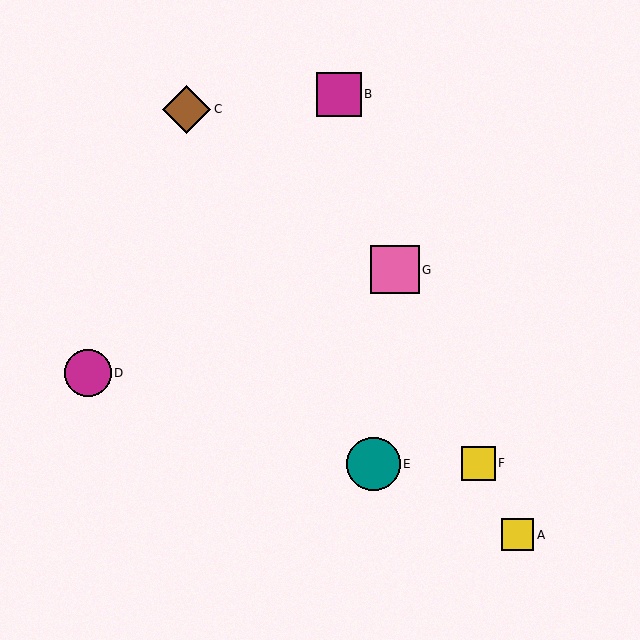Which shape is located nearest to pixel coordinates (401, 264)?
The pink square (labeled G) at (395, 270) is nearest to that location.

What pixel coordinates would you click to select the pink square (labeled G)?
Click at (395, 270) to select the pink square G.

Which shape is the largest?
The teal circle (labeled E) is the largest.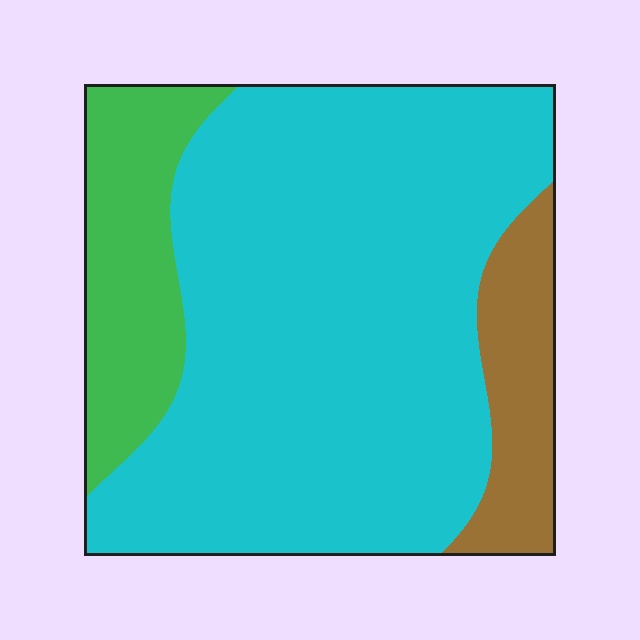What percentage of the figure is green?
Green covers around 15% of the figure.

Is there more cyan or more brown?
Cyan.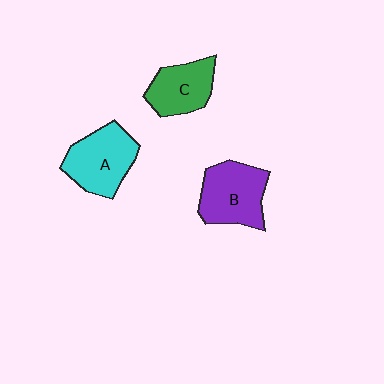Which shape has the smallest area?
Shape C (green).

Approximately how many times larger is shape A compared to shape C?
Approximately 1.3 times.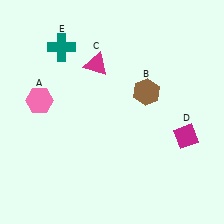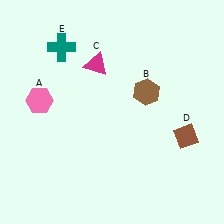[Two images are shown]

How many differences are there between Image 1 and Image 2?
There is 1 difference between the two images.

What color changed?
The diamond (D) changed from magenta in Image 1 to brown in Image 2.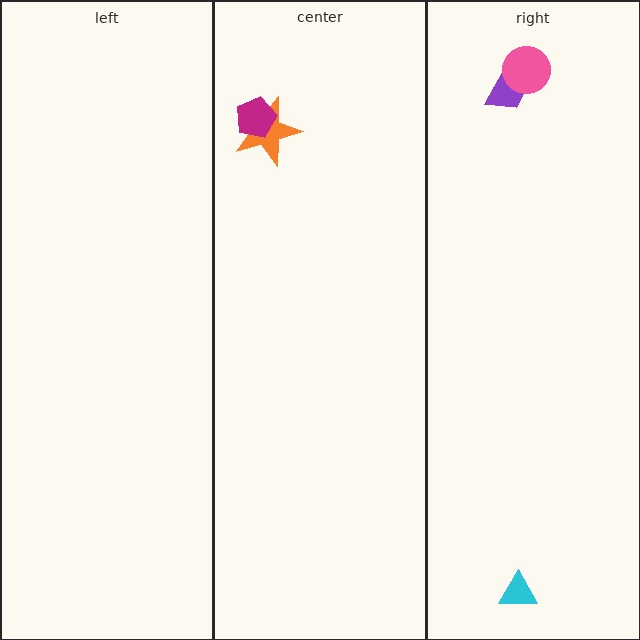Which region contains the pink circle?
The right region.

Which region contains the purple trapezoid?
The right region.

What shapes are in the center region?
The orange star, the magenta pentagon.